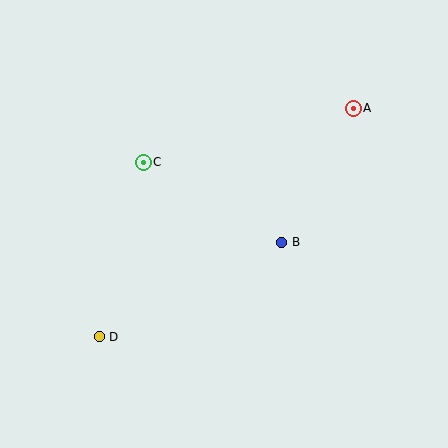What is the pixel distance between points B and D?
The distance between B and D is 205 pixels.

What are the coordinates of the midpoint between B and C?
The midpoint between B and C is at (212, 202).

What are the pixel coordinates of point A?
Point A is at (353, 108).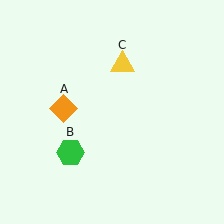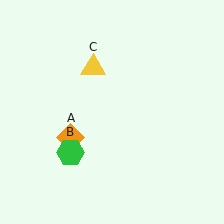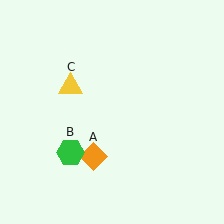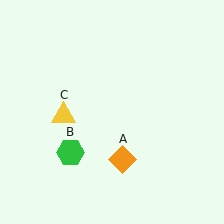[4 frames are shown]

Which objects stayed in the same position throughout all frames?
Green hexagon (object B) remained stationary.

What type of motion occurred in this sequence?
The orange diamond (object A), yellow triangle (object C) rotated counterclockwise around the center of the scene.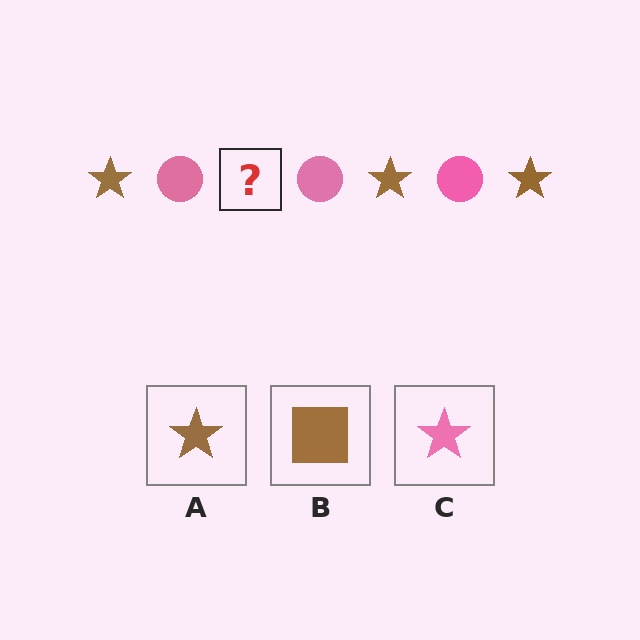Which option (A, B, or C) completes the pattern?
A.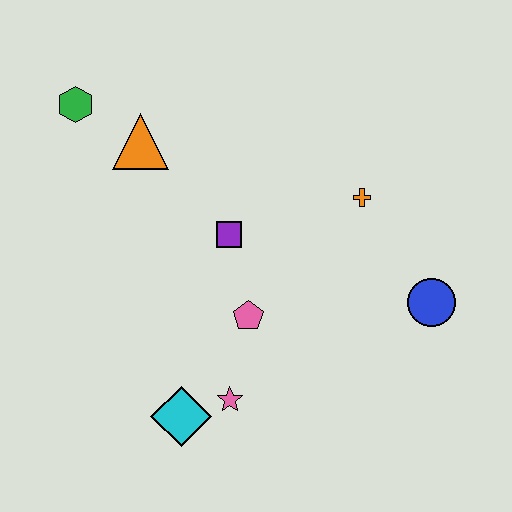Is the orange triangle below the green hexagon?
Yes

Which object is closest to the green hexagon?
The orange triangle is closest to the green hexagon.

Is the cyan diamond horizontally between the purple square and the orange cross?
No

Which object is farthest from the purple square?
The blue circle is farthest from the purple square.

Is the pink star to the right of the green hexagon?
Yes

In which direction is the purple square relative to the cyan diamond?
The purple square is above the cyan diamond.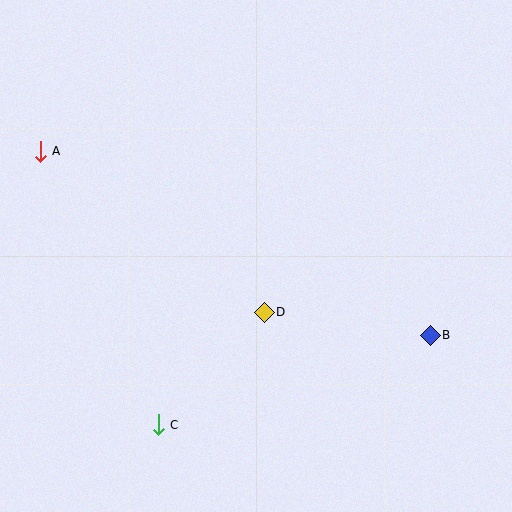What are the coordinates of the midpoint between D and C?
The midpoint between D and C is at (211, 368).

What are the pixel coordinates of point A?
Point A is at (40, 151).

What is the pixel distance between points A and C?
The distance between A and C is 298 pixels.